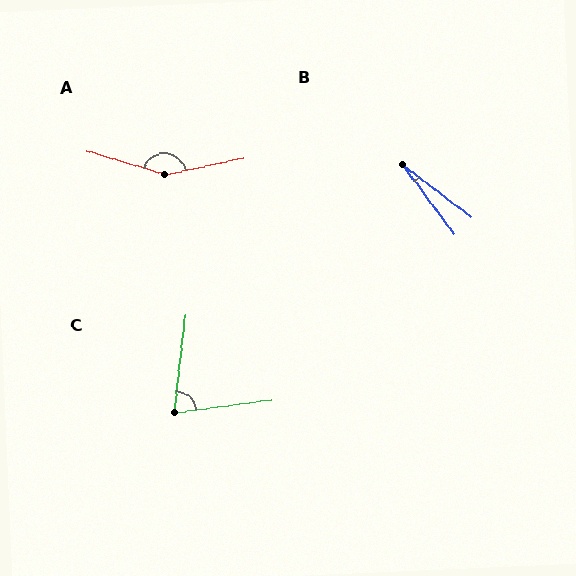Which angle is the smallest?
B, at approximately 16 degrees.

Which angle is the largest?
A, at approximately 151 degrees.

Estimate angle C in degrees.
Approximately 75 degrees.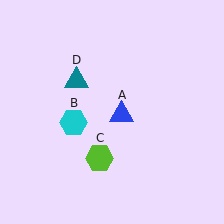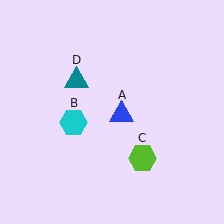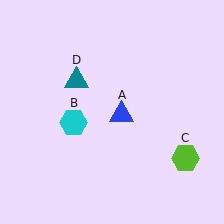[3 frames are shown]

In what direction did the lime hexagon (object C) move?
The lime hexagon (object C) moved right.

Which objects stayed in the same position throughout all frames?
Blue triangle (object A) and cyan hexagon (object B) and teal triangle (object D) remained stationary.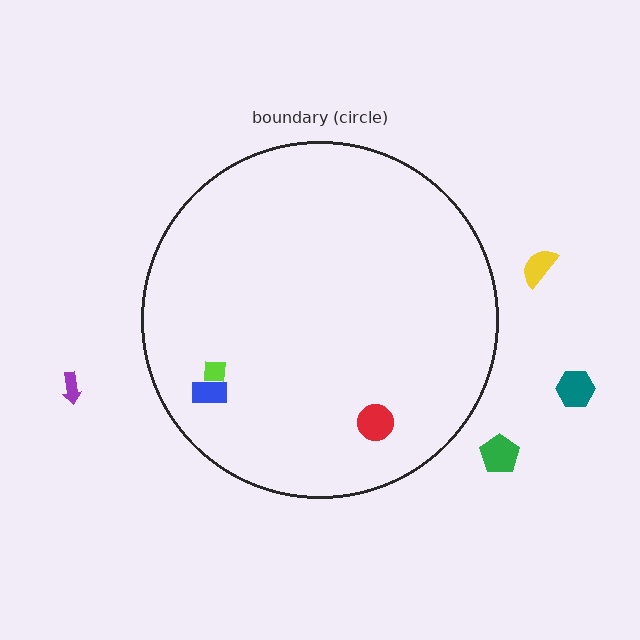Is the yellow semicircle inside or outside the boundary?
Outside.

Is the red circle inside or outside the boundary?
Inside.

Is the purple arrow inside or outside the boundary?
Outside.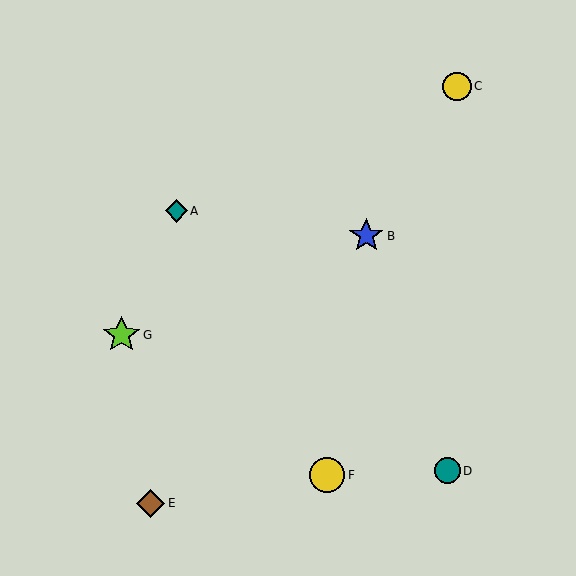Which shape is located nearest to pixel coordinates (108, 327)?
The lime star (labeled G) at (122, 335) is nearest to that location.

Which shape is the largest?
The lime star (labeled G) is the largest.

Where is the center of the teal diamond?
The center of the teal diamond is at (176, 211).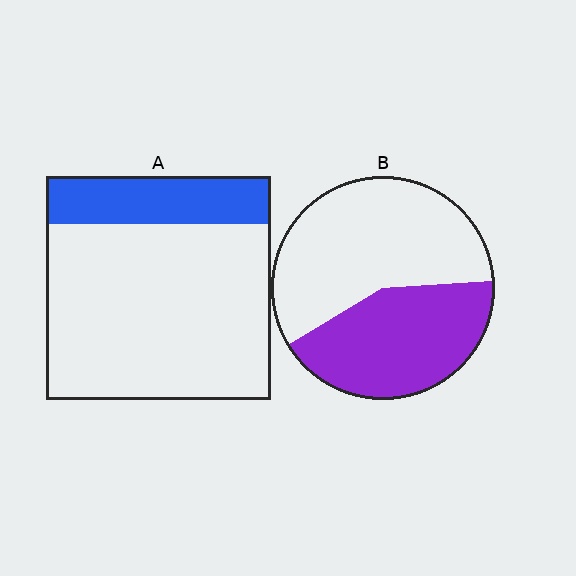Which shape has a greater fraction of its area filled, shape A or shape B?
Shape B.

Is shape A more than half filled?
No.